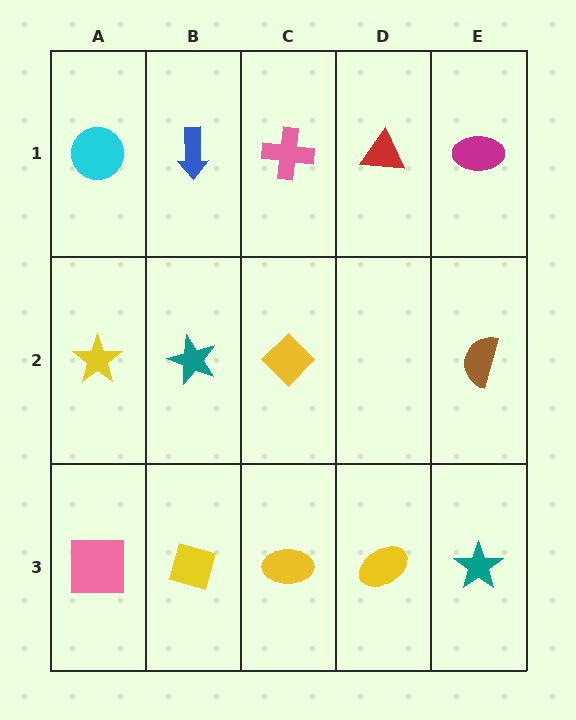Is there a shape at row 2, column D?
No, that cell is empty.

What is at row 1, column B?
A blue arrow.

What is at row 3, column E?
A teal star.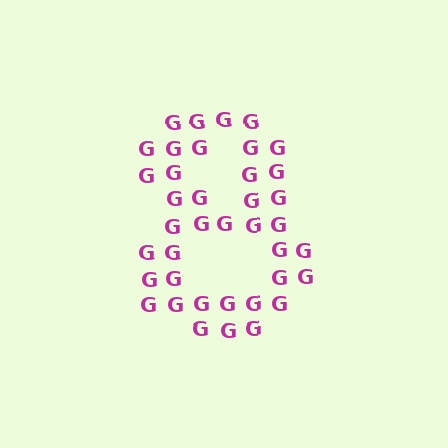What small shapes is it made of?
It is made of small letter G's.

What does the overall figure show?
The overall figure shows the digit 8.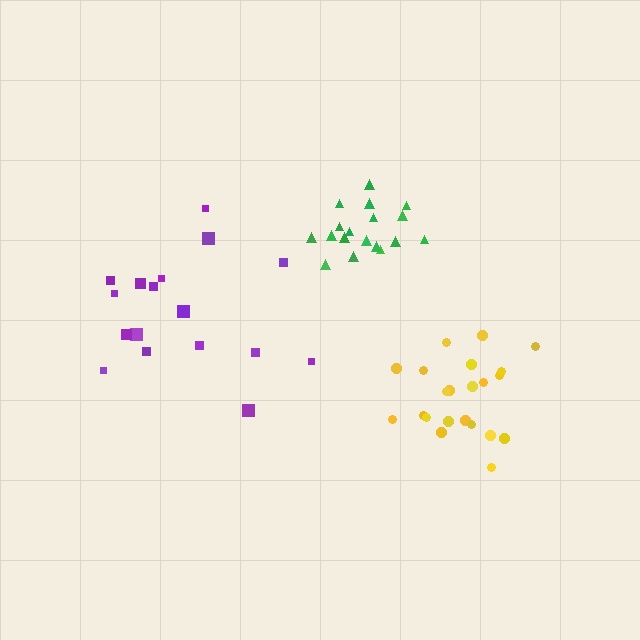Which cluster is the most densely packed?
Green.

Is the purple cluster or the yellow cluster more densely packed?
Yellow.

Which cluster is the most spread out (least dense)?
Purple.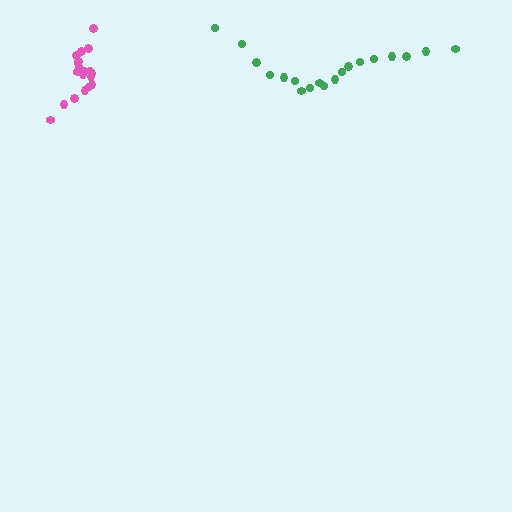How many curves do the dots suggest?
There are 2 distinct paths.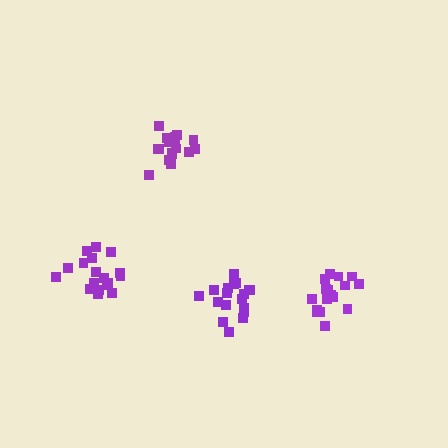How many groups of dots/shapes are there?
There are 4 groups.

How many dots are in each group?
Group 1: 18 dots, Group 2: 17 dots, Group 3: 18 dots, Group 4: 18 dots (71 total).